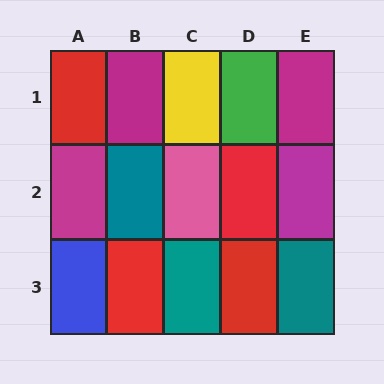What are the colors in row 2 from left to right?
Magenta, teal, pink, red, magenta.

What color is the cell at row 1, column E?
Magenta.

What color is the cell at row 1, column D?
Green.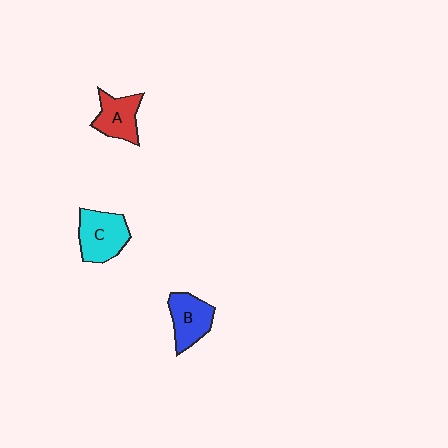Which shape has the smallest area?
Shape A (red).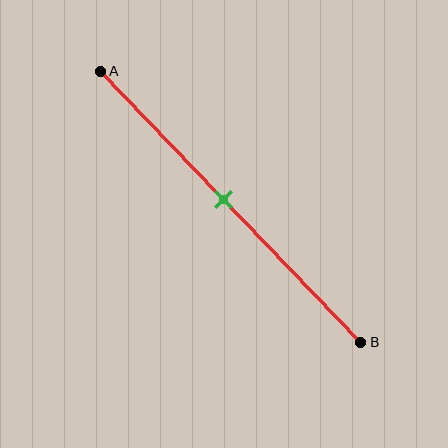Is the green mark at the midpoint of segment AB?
Yes, the mark is approximately at the midpoint.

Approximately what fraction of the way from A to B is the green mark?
The green mark is approximately 45% of the way from A to B.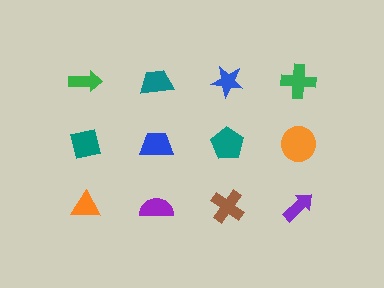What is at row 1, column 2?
A teal trapezoid.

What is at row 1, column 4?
A green cross.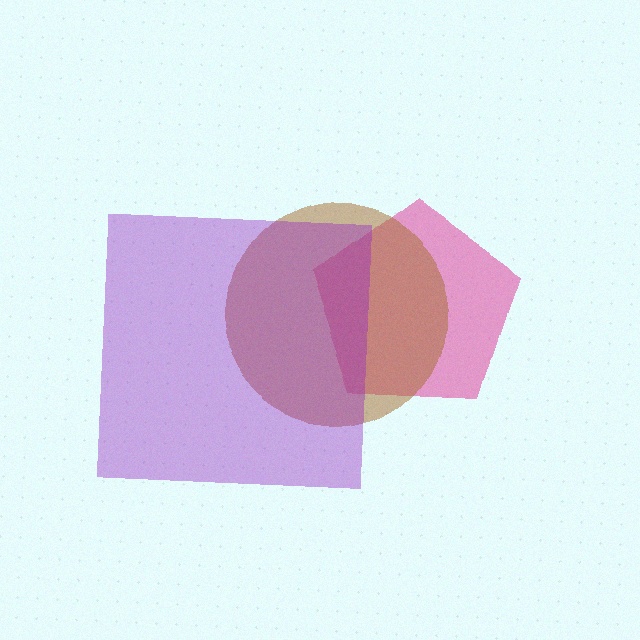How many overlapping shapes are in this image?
There are 3 overlapping shapes in the image.